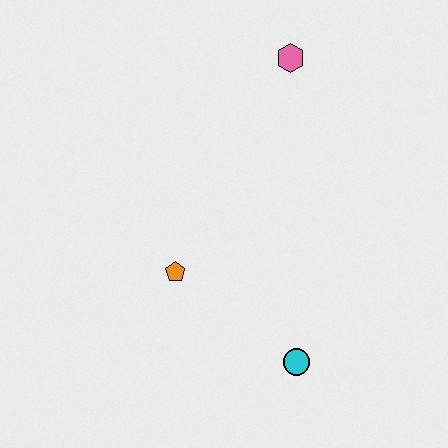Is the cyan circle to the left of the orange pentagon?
No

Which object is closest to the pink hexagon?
The orange pentagon is closest to the pink hexagon.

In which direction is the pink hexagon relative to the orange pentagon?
The pink hexagon is above the orange pentagon.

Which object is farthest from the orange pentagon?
The pink hexagon is farthest from the orange pentagon.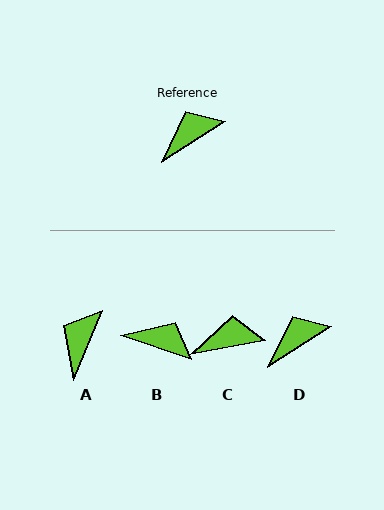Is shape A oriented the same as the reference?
No, it is off by about 35 degrees.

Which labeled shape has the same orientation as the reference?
D.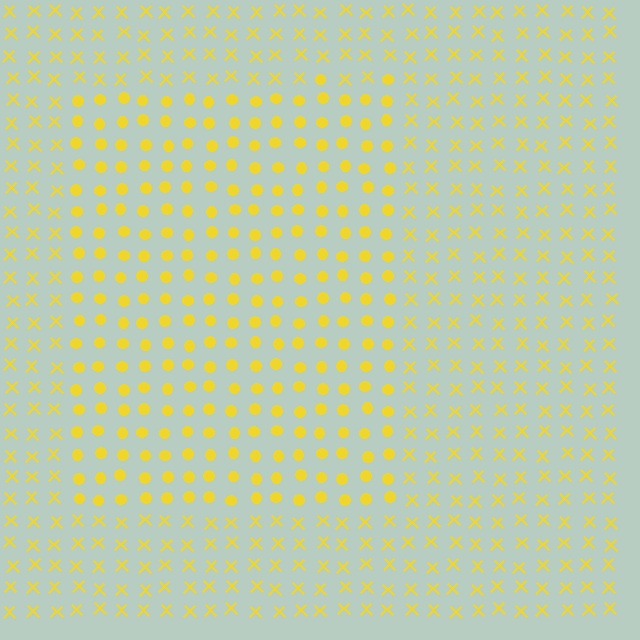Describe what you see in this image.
The image is filled with small yellow elements arranged in a uniform grid. A rectangle-shaped region contains circles, while the surrounding area contains X marks. The boundary is defined purely by the change in element shape.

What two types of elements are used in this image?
The image uses circles inside the rectangle region and X marks outside it.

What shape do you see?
I see a rectangle.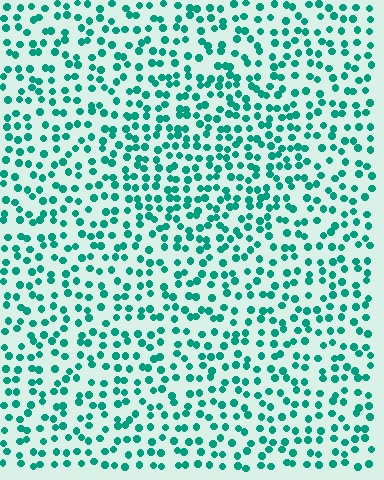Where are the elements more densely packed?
The elements are more densely packed inside the circle boundary.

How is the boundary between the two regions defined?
The boundary is defined by a change in element density (approximately 1.4x ratio). All elements are the same color, size, and shape.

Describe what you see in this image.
The image contains small teal elements arranged at two different densities. A circle-shaped region is visible where the elements are more densely packed than the surrounding area.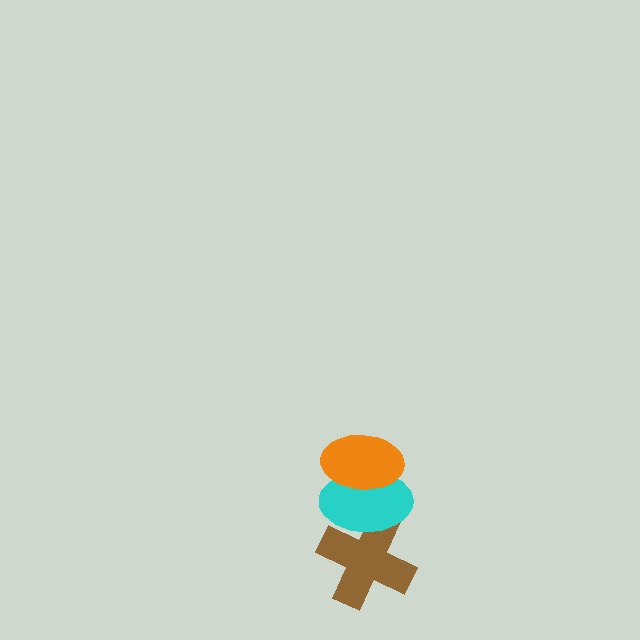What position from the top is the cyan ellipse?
The cyan ellipse is 2nd from the top.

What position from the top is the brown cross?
The brown cross is 3rd from the top.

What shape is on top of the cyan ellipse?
The orange ellipse is on top of the cyan ellipse.